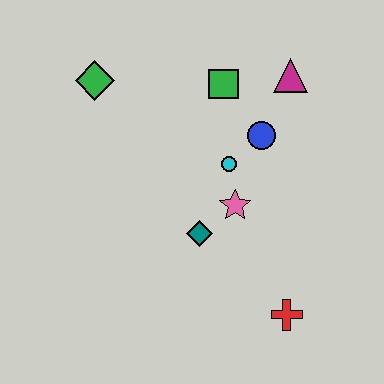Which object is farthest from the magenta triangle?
The red cross is farthest from the magenta triangle.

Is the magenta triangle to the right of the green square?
Yes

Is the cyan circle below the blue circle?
Yes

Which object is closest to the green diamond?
The green square is closest to the green diamond.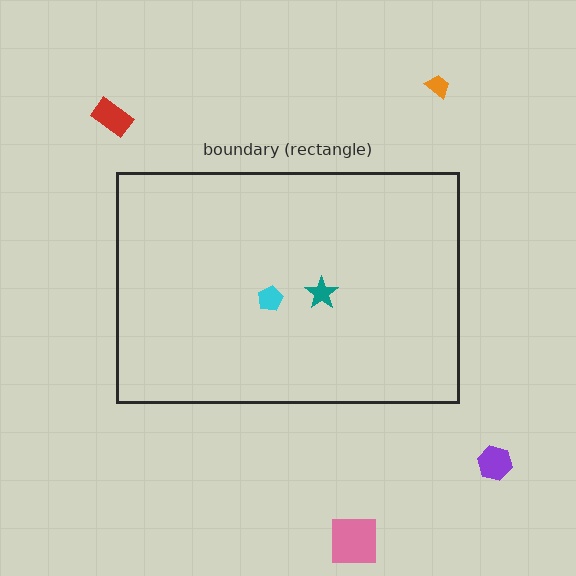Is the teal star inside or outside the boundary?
Inside.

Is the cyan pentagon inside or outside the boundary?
Inside.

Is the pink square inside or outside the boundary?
Outside.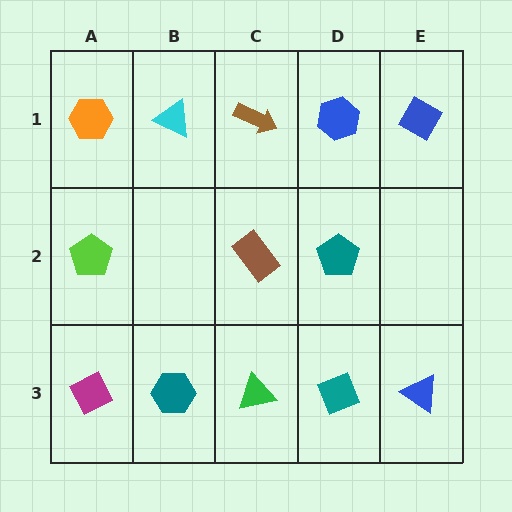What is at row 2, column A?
A lime pentagon.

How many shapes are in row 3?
5 shapes.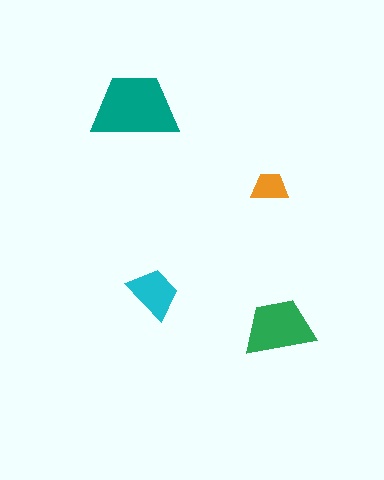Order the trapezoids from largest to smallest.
the teal one, the green one, the cyan one, the orange one.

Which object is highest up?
The teal trapezoid is topmost.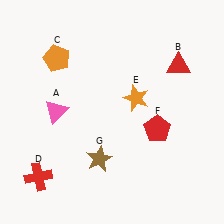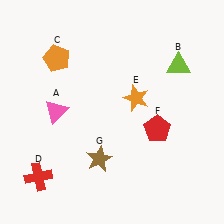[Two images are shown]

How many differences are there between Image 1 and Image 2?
There is 1 difference between the two images.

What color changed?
The triangle (B) changed from red in Image 1 to lime in Image 2.